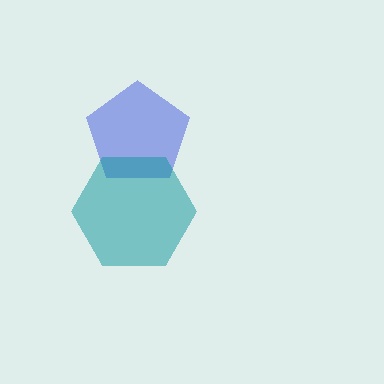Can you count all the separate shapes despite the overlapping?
Yes, there are 2 separate shapes.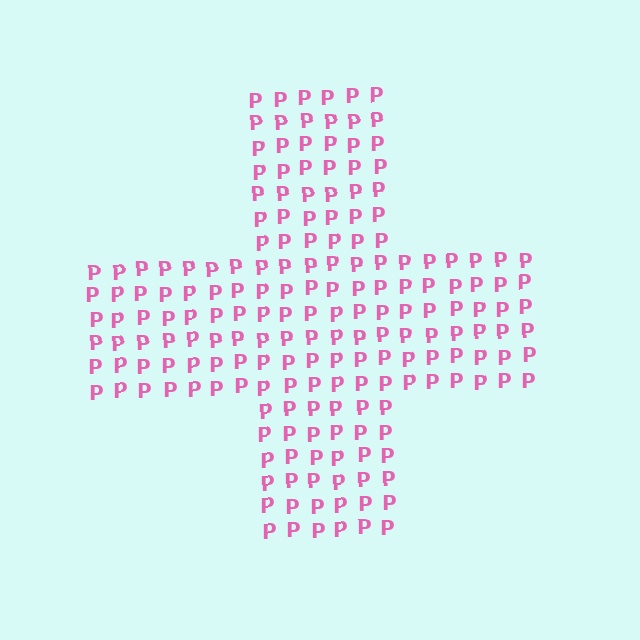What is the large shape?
The large shape is a cross.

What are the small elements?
The small elements are letter P's.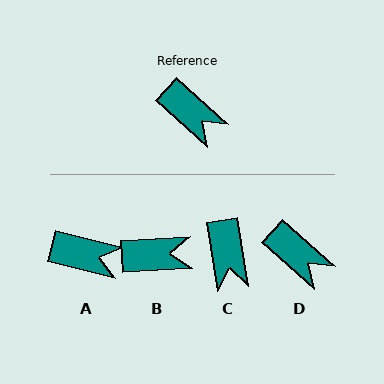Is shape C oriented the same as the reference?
No, it is off by about 40 degrees.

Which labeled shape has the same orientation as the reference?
D.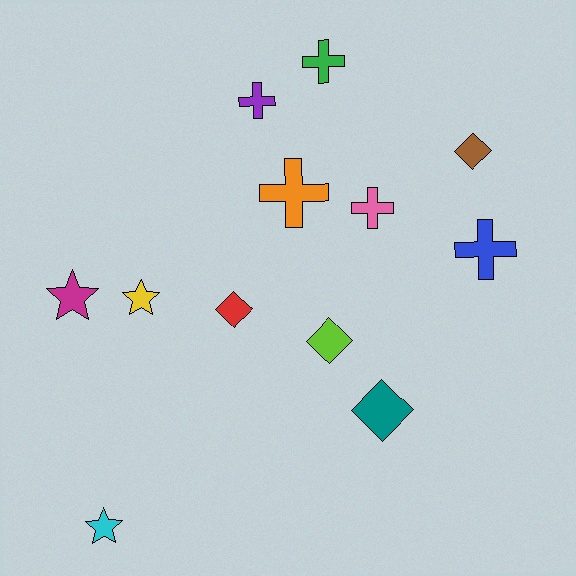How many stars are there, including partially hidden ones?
There are 3 stars.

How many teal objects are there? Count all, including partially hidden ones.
There is 1 teal object.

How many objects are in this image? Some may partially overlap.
There are 12 objects.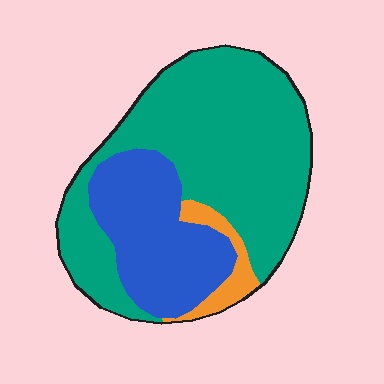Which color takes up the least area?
Orange, at roughly 5%.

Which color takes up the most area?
Teal, at roughly 65%.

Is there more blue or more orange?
Blue.